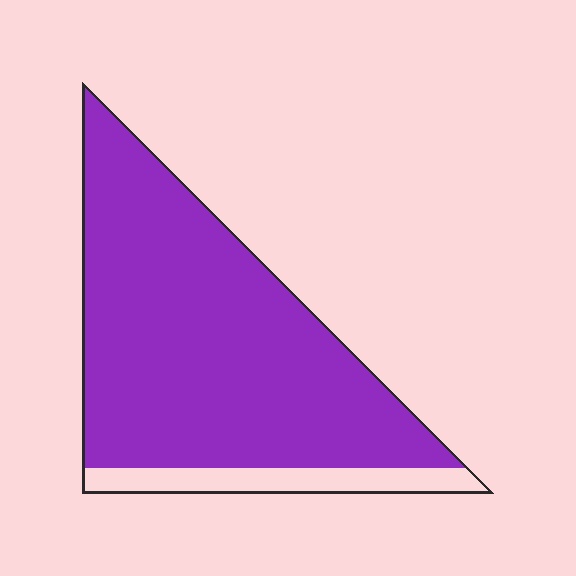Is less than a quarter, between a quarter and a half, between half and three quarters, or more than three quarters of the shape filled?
More than three quarters.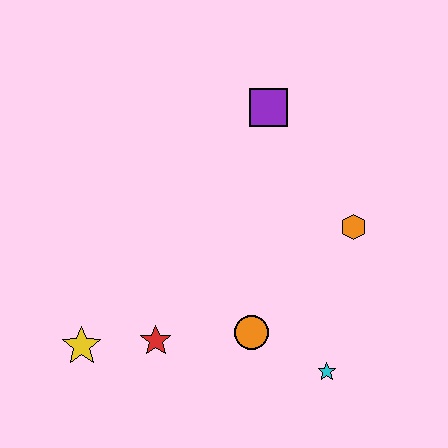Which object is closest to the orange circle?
The cyan star is closest to the orange circle.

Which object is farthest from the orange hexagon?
The yellow star is farthest from the orange hexagon.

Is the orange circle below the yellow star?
No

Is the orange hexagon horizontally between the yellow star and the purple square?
No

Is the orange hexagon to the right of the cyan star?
Yes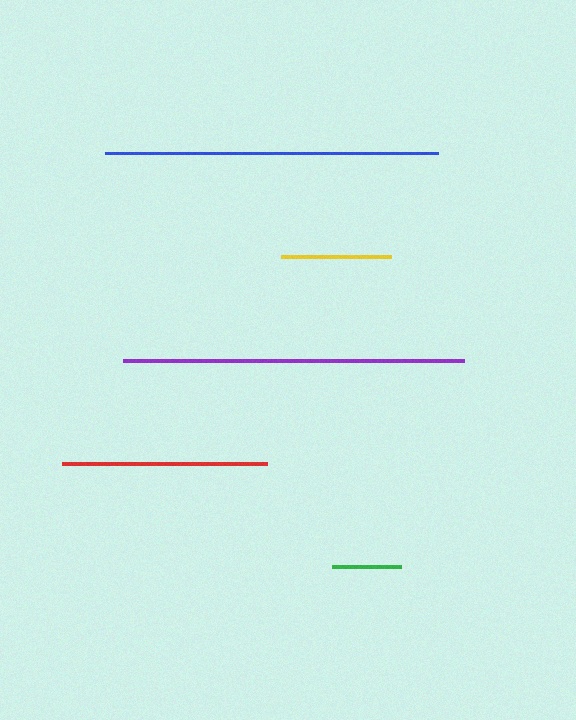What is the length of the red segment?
The red segment is approximately 204 pixels long.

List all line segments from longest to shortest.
From longest to shortest: purple, blue, red, yellow, green.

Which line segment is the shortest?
The green line is the shortest at approximately 69 pixels.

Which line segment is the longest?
The purple line is the longest at approximately 341 pixels.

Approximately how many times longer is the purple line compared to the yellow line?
The purple line is approximately 3.1 times the length of the yellow line.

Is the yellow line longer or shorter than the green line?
The yellow line is longer than the green line.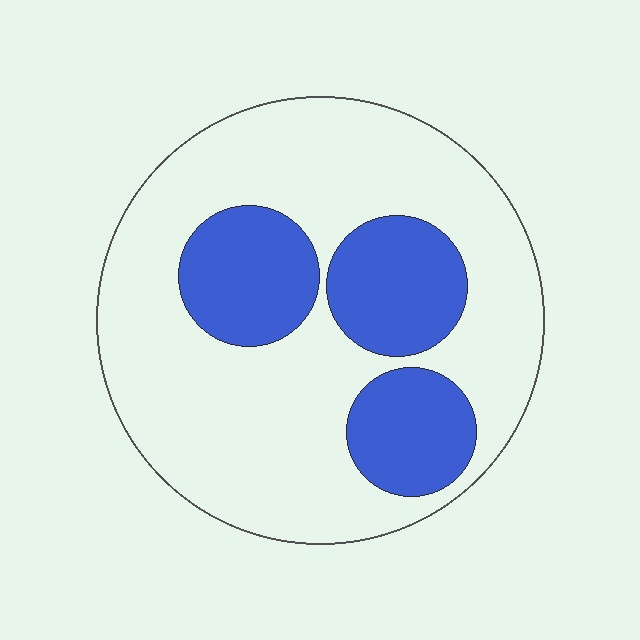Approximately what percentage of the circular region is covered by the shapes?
Approximately 30%.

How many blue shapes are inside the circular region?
3.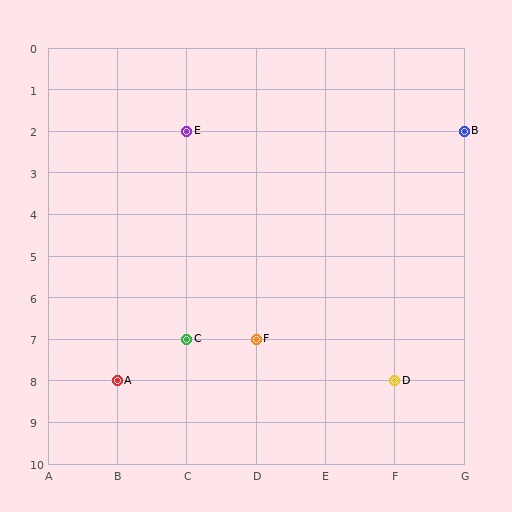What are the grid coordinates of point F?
Point F is at grid coordinates (D, 7).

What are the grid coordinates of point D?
Point D is at grid coordinates (F, 8).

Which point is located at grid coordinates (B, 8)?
Point A is at (B, 8).